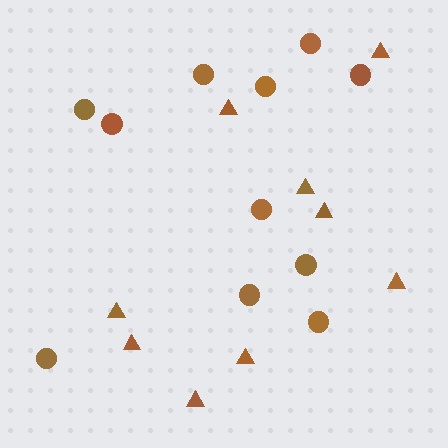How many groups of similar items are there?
There are 2 groups: one group of triangles (9) and one group of circles (11).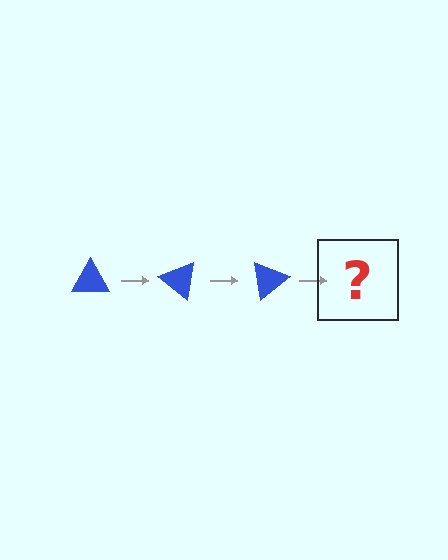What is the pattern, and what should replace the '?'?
The pattern is that the triangle rotates 40 degrees each step. The '?' should be a blue triangle rotated 120 degrees.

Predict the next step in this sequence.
The next step is a blue triangle rotated 120 degrees.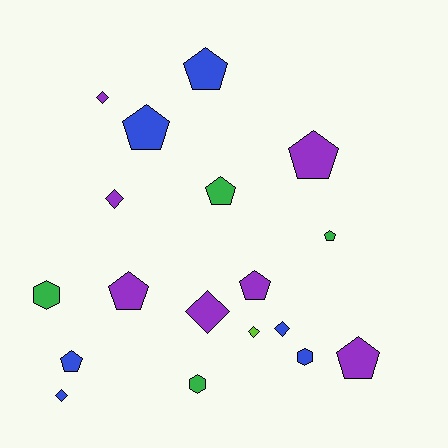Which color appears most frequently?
Purple, with 7 objects.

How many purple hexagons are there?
There are no purple hexagons.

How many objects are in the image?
There are 18 objects.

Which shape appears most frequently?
Pentagon, with 9 objects.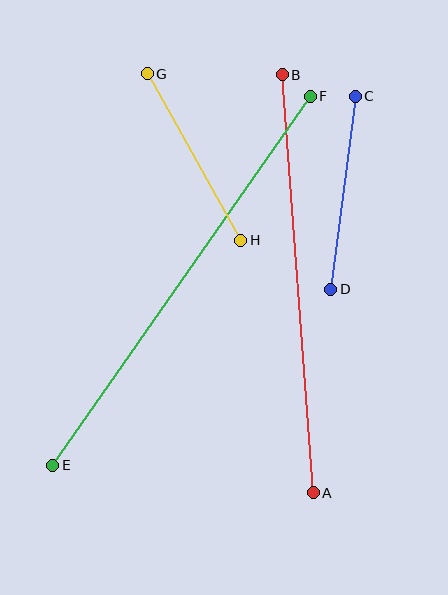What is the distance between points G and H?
The distance is approximately 191 pixels.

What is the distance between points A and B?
The distance is approximately 419 pixels.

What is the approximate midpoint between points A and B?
The midpoint is at approximately (298, 284) pixels.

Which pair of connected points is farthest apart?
Points E and F are farthest apart.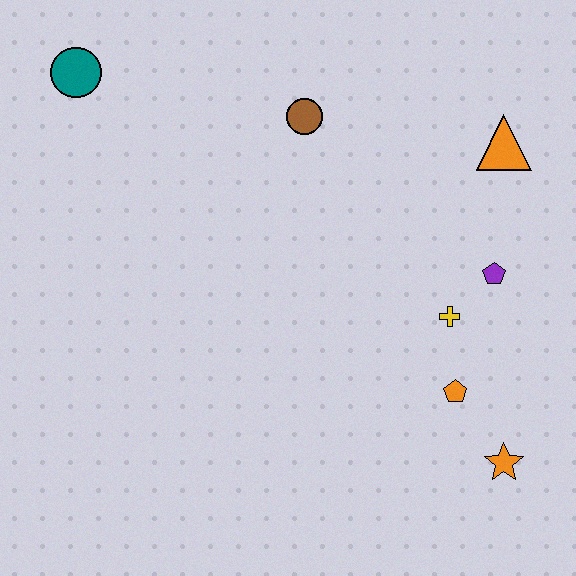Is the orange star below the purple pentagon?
Yes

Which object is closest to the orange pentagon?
The yellow cross is closest to the orange pentagon.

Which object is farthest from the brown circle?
The orange star is farthest from the brown circle.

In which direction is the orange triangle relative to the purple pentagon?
The orange triangle is above the purple pentagon.